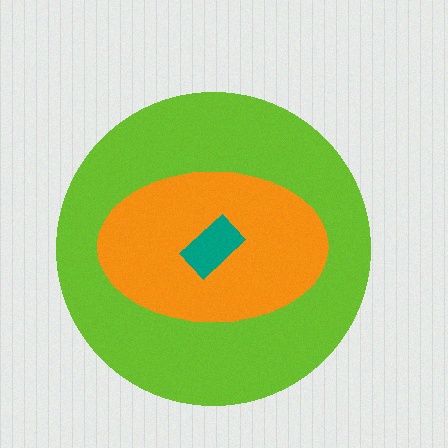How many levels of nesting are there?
3.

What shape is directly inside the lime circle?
The orange ellipse.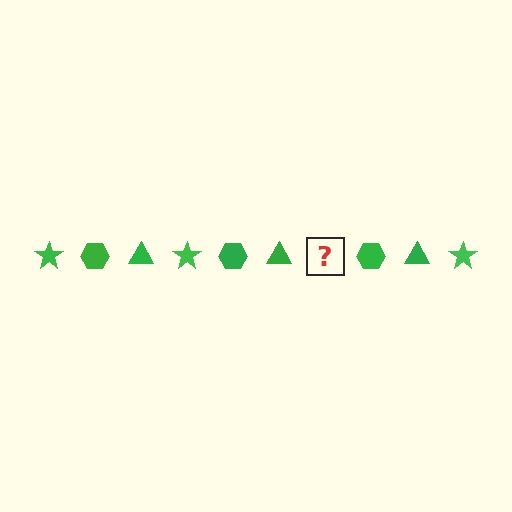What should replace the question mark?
The question mark should be replaced with a green star.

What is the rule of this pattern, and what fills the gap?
The rule is that the pattern cycles through star, hexagon, triangle shapes in green. The gap should be filled with a green star.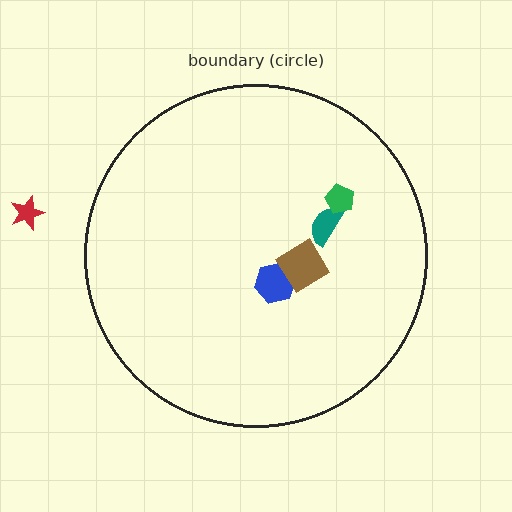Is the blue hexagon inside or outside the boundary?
Inside.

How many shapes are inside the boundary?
4 inside, 1 outside.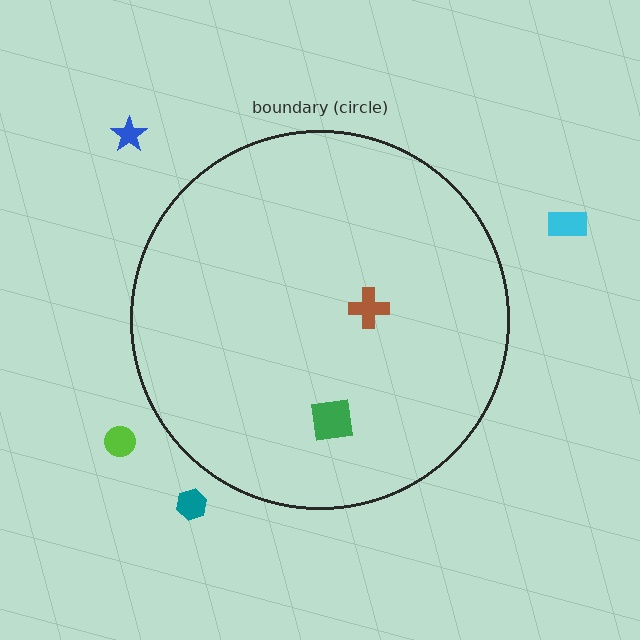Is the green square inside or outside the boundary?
Inside.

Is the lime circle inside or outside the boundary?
Outside.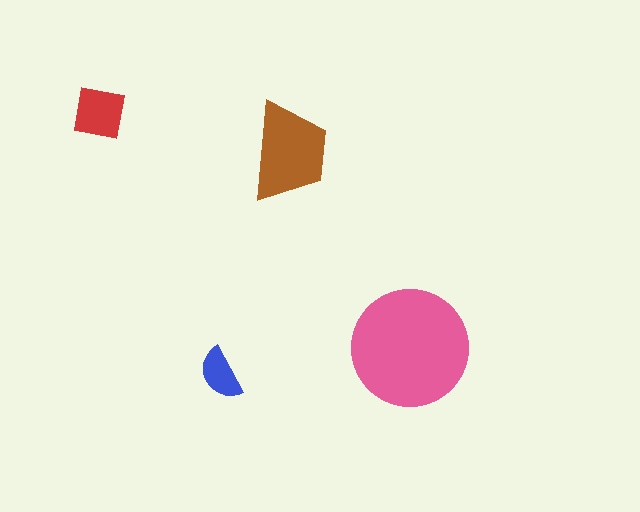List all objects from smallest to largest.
The blue semicircle, the red square, the brown trapezoid, the pink circle.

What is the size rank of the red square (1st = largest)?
3rd.